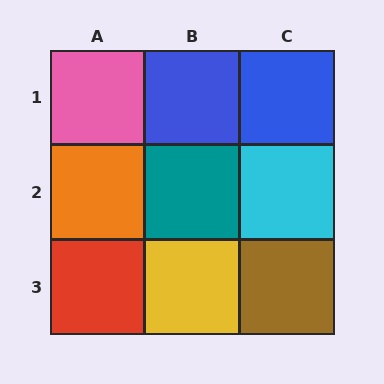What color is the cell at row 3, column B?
Yellow.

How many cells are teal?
1 cell is teal.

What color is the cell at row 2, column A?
Orange.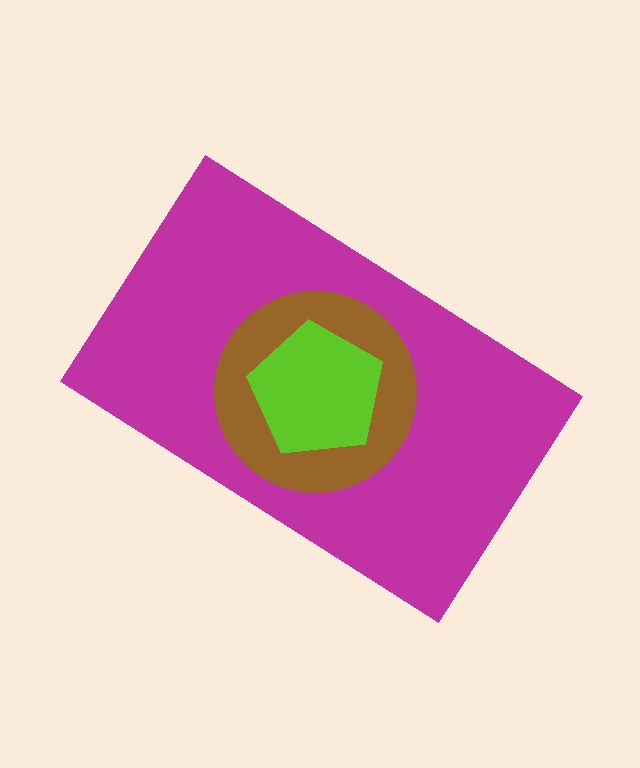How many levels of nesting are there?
3.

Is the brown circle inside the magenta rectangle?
Yes.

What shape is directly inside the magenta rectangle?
The brown circle.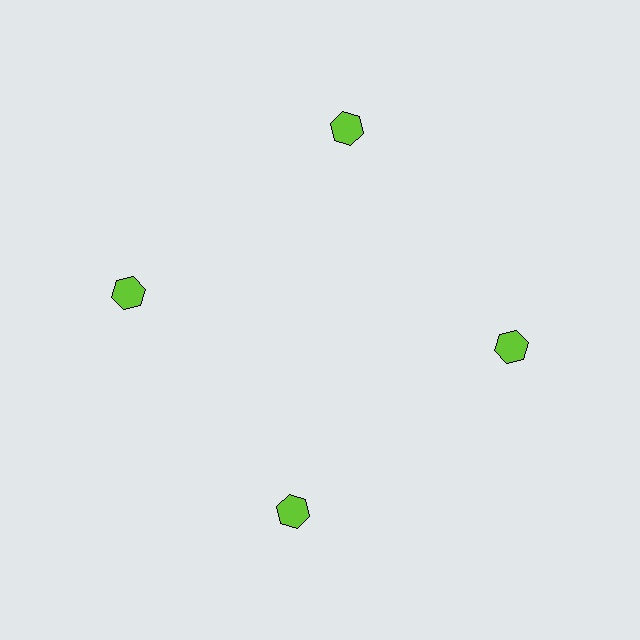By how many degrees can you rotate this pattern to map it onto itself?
The pattern maps onto itself every 90 degrees of rotation.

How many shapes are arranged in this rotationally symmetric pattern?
There are 4 shapes, arranged in 4 groups of 1.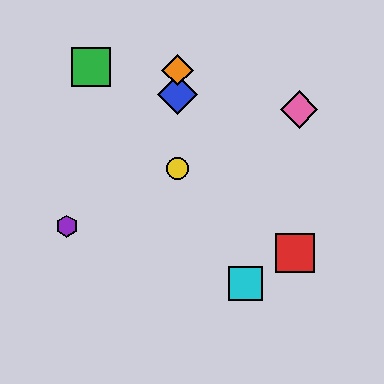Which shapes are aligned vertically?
The blue diamond, the yellow circle, the orange diamond are aligned vertically.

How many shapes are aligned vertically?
3 shapes (the blue diamond, the yellow circle, the orange diamond) are aligned vertically.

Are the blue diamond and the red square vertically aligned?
No, the blue diamond is at x≈177 and the red square is at x≈295.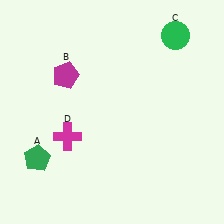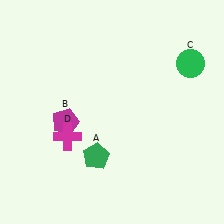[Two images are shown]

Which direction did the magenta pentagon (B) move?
The magenta pentagon (B) moved down.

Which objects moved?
The objects that moved are: the green pentagon (A), the magenta pentagon (B), the green circle (C).